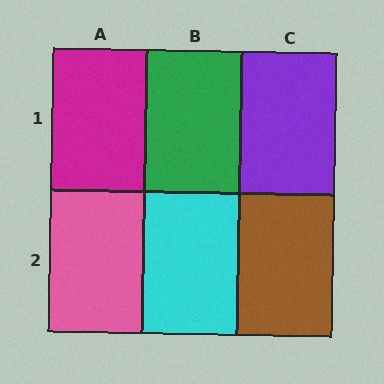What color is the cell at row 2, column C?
Brown.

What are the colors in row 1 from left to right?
Magenta, green, purple.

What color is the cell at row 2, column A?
Pink.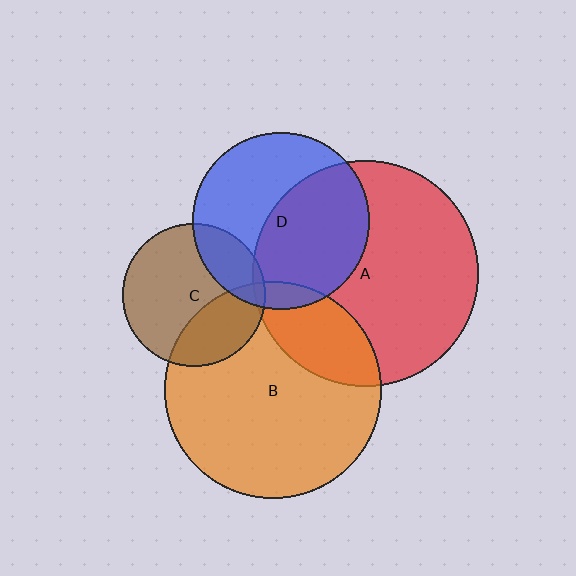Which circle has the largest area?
Circle A (red).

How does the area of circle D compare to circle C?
Approximately 1.5 times.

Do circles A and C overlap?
Yes.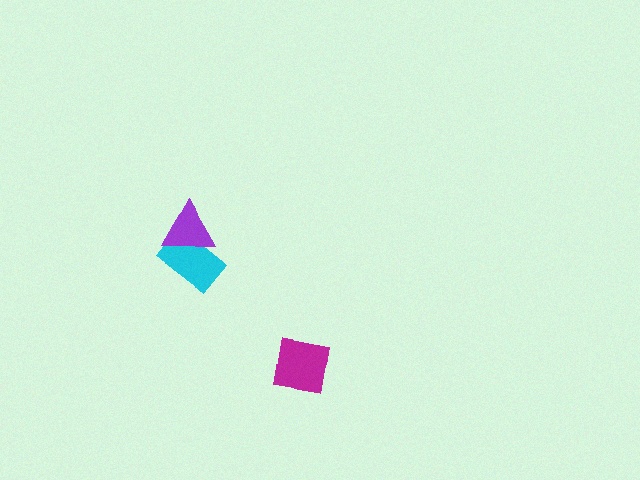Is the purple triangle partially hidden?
No, no other shape covers it.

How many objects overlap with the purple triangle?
1 object overlaps with the purple triangle.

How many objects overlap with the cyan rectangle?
1 object overlaps with the cyan rectangle.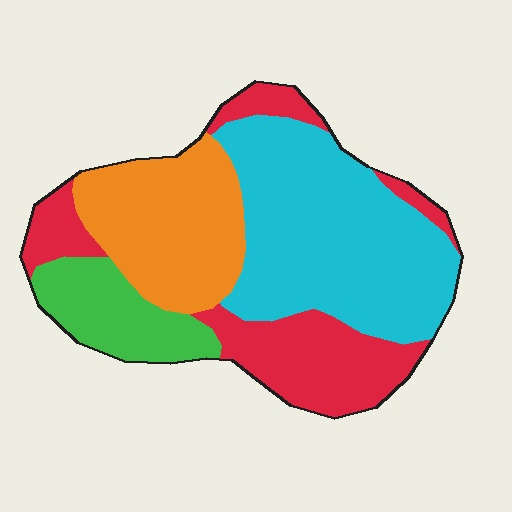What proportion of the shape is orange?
Orange takes up about one quarter (1/4) of the shape.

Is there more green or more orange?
Orange.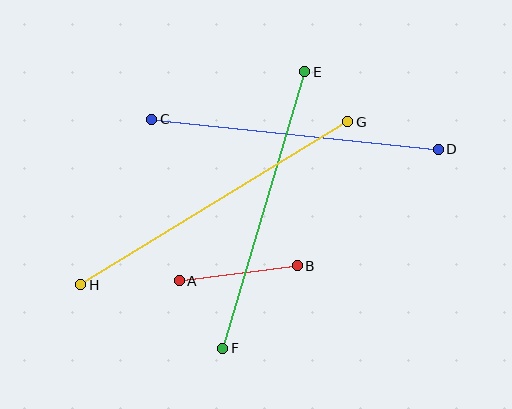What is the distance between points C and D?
The distance is approximately 288 pixels.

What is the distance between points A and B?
The distance is approximately 119 pixels.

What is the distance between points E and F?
The distance is approximately 289 pixels.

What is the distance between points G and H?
The distance is approximately 313 pixels.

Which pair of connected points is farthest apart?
Points G and H are farthest apart.